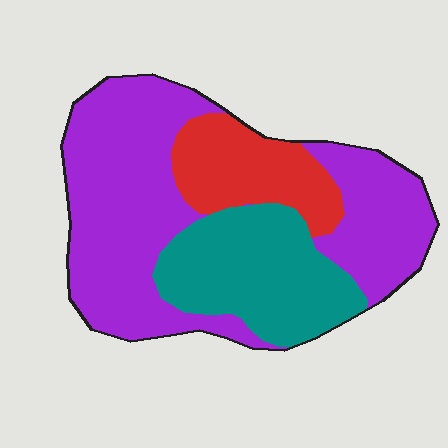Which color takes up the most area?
Purple, at roughly 55%.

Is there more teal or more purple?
Purple.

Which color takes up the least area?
Red, at roughly 15%.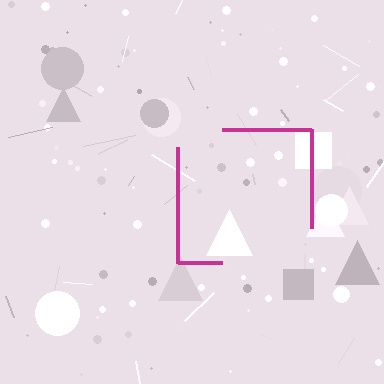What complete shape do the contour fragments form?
The contour fragments form a square.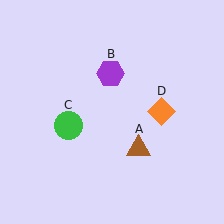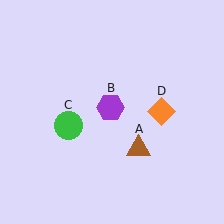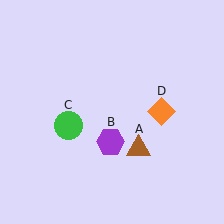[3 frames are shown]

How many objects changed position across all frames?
1 object changed position: purple hexagon (object B).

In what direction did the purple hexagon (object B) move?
The purple hexagon (object B) moved down.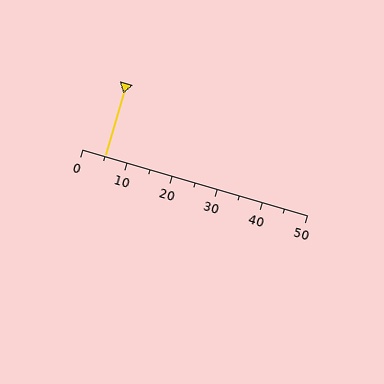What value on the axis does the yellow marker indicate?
The marker indicates approximately 5.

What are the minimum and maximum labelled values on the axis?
The axis runs from 0 to 50.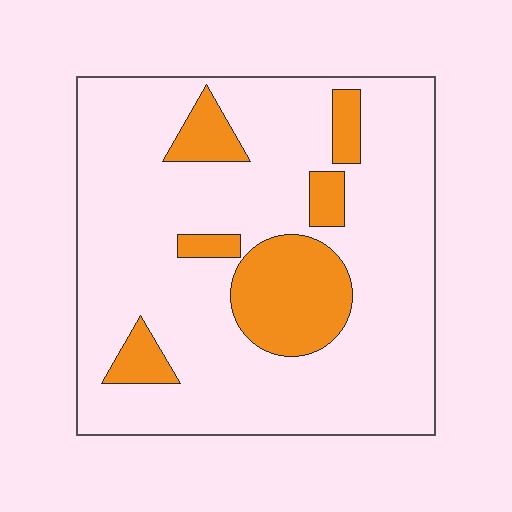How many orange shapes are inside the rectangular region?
6.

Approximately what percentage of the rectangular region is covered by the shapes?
Approximately 20%.